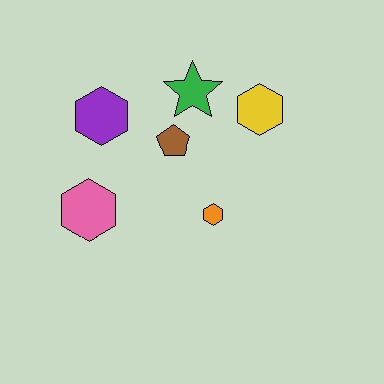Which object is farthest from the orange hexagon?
The purple hexagon is farthest from the orange hexagon.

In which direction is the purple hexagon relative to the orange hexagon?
The purple hexagon is to the left of the orange hexagon.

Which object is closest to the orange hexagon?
The brown pentagon is closest to the orange hexagon.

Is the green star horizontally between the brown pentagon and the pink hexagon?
No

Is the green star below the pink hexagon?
No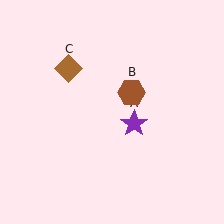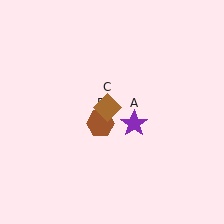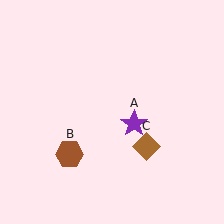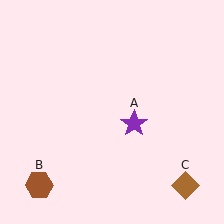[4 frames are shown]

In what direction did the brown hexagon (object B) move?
The brown hexagon (object B) moved down and to the left.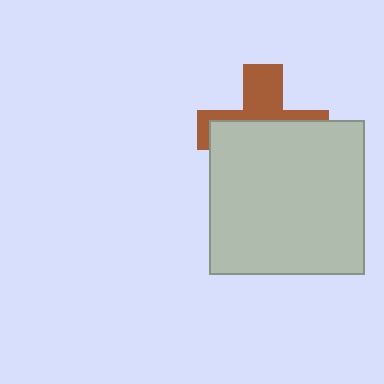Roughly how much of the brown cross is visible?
A small part of it is visible (roughly 39%).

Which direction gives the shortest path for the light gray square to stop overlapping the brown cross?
Moving down gives the shortest separation.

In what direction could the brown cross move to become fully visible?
The brown cross could move up. That would shift it out from behind the light gray square entirely.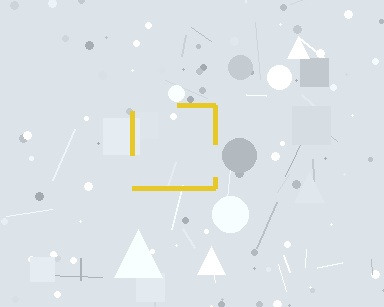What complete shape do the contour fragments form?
The contour fragments form a square.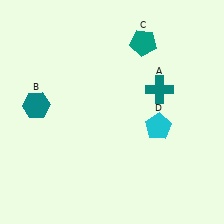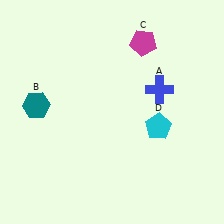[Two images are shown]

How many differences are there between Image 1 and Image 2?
There are 2 differences between the two images.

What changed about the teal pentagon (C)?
In Image 1, C is teal. In Image 2, it changed to magenta.